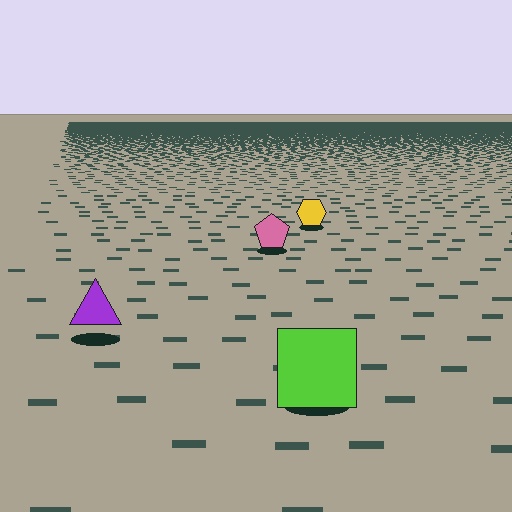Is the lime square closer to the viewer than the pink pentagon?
Yes. The lime square is closer — you can tell from the texture gradient: the ground texture is coarser near it.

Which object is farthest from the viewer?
The yellow hexagon is farthest from the viewer. It appears smaller and the ground texture around it is denser.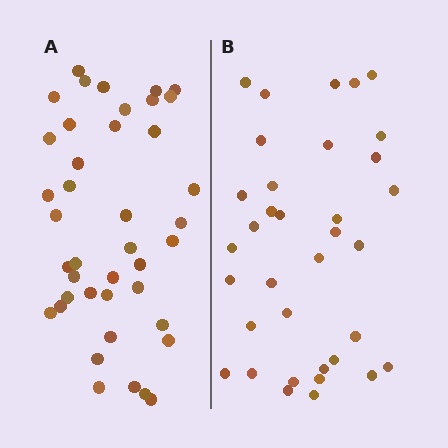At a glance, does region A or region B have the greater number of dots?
Region A (the left region) has more dots.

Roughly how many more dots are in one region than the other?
Region A has about 6 more dots than region B.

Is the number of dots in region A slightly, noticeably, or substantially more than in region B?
Region A has only slightly more — the two regions are fairly close. The ratio is roughly 1.2 to 1.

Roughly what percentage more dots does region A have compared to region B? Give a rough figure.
About 15% more.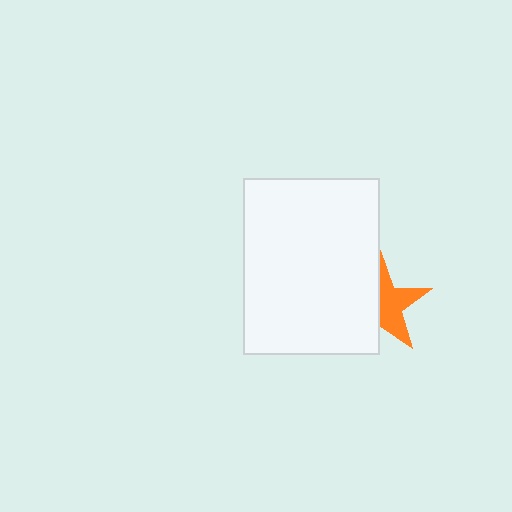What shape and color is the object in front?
The object in front is a white rectangle.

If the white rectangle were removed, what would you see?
You would see the complete orange star.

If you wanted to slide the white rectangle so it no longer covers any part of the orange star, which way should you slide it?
Slide it left — that is the most direct way to separate the two shapes.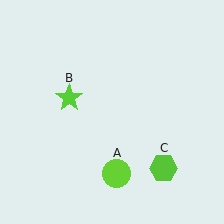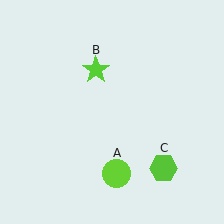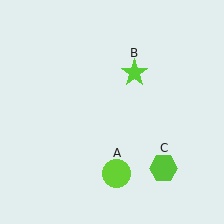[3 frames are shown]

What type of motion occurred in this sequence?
The lime star (object B) rotated clockwise around the center of the scene.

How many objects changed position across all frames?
1 object changed position: lime star (object B).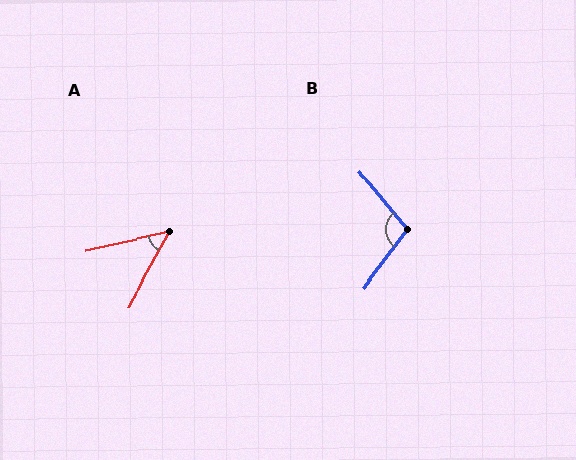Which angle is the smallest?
A, at approximately 48 degrees.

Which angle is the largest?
B, at approximately 104 degrees.